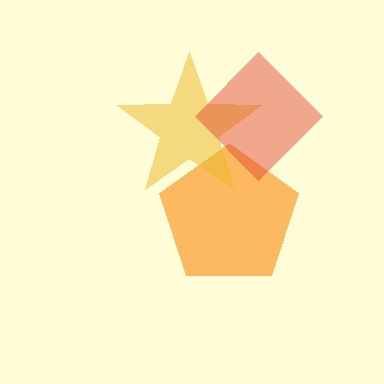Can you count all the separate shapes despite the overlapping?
Yes, there are 3 separate shapes.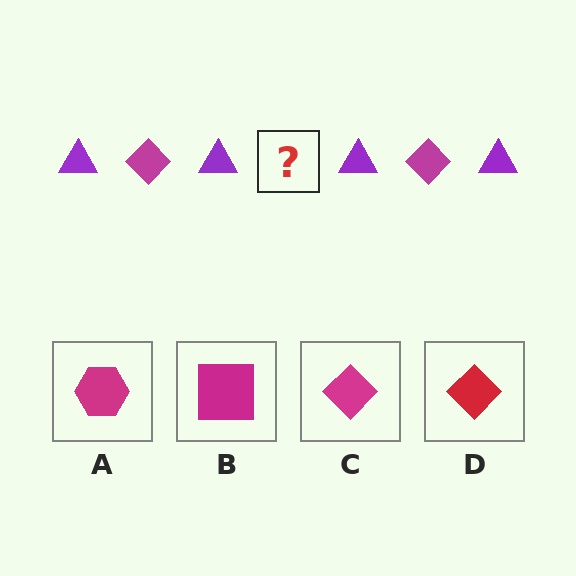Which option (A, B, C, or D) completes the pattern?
C.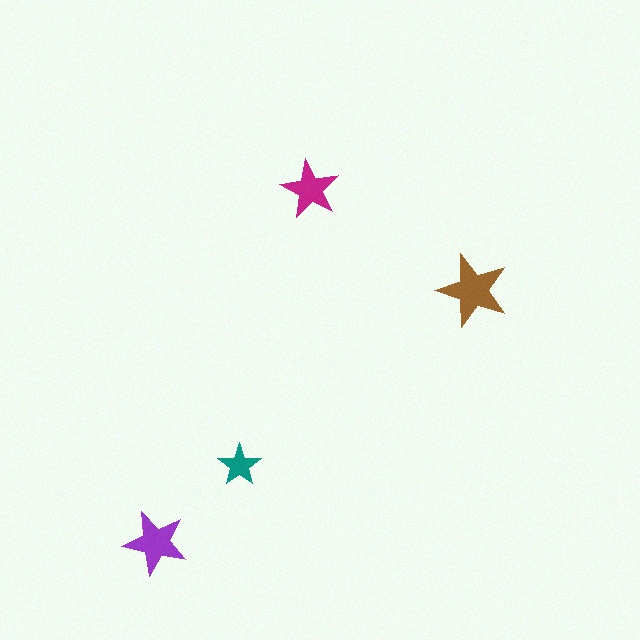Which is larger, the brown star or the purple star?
The brown one.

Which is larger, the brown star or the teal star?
The brown one.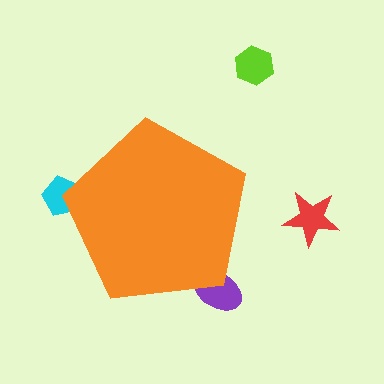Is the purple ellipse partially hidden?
Yes, the purple ellipse is partially hidden behind the orange pentagon.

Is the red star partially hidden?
No, the red star is fully visible.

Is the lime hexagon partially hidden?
No, the lime hexagon is fully visible.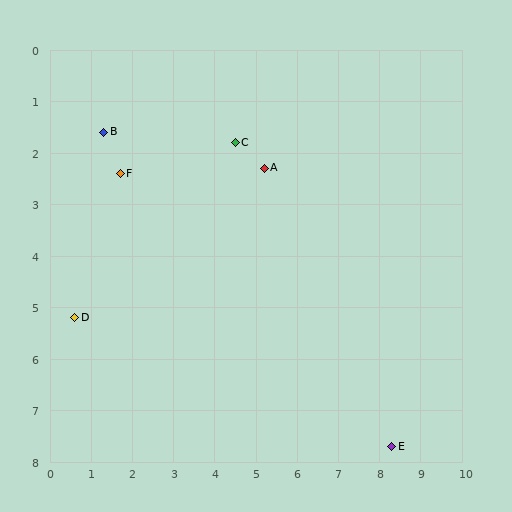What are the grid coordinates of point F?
Point F is at approximately (1.7, 2.4).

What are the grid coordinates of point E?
Point E is at approximately (8.3, 7.7).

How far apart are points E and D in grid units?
Points E and D are about 8.1 grid units apart.